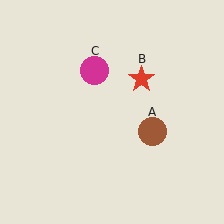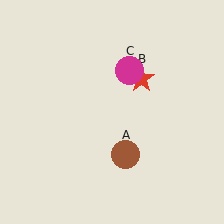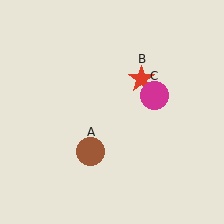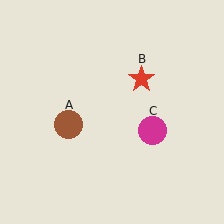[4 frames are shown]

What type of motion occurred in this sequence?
The brown circle (object A), magenta circle (object C) rotated clockwise around the center of the scene.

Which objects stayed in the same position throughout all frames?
Red star (object B) remained stationary.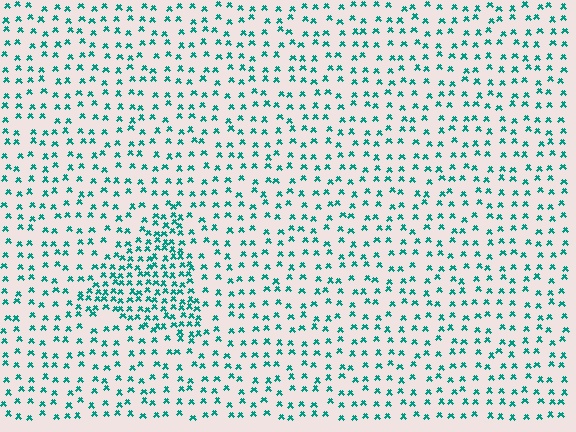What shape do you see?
I see a triangle.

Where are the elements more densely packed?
The elements are more densely packed inside the triangle boundary.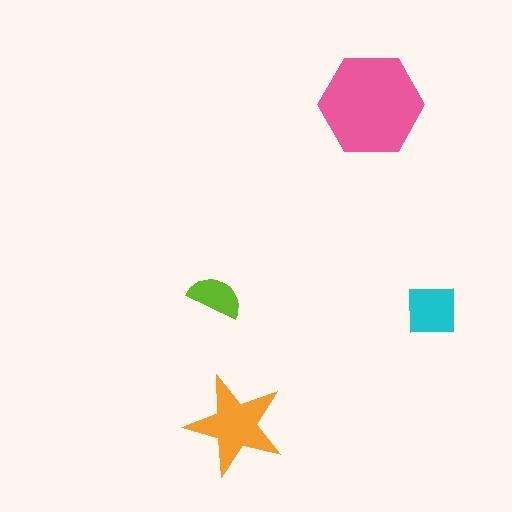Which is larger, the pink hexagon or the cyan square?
The pink hexagon.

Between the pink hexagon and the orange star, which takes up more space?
The pink hexagon.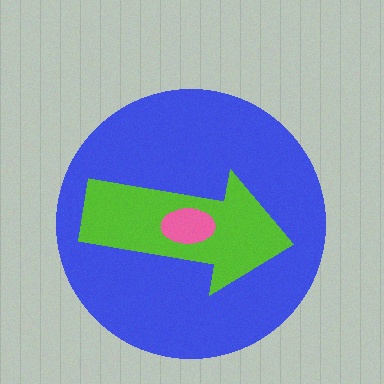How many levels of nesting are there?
3.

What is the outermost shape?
The blue circle.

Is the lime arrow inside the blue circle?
Yes.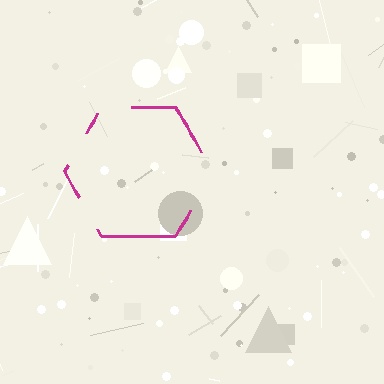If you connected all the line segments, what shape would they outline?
They would outline a hexagon.